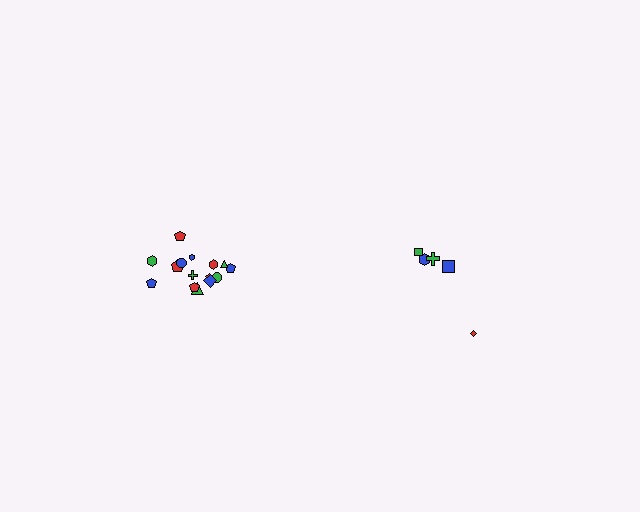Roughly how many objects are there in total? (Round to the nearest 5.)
Roughly 20 objects in total.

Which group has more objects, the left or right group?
The left group.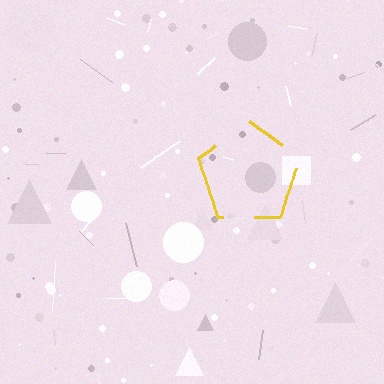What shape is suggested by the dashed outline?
The dashed outline suggests a pentagon.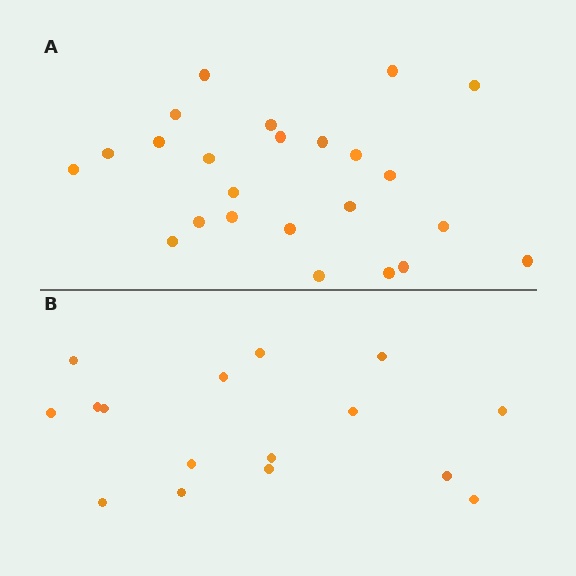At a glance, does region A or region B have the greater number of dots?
Region A (the top region) has more dots.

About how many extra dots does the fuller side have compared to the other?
Region A has roughly 8 or so more dots than region B.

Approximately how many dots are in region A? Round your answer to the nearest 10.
About 20 dots. (The exact count is 24, which rounds to 20.)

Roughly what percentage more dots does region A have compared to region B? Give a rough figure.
About 50% more.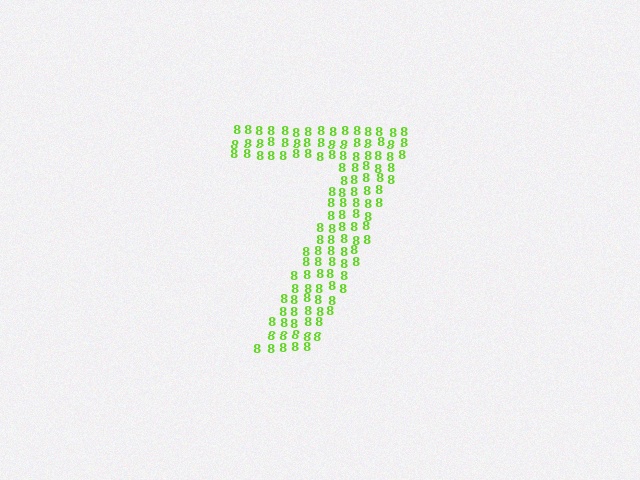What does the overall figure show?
The overall figure shows the digit 7.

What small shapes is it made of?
It is made of small digit 8's.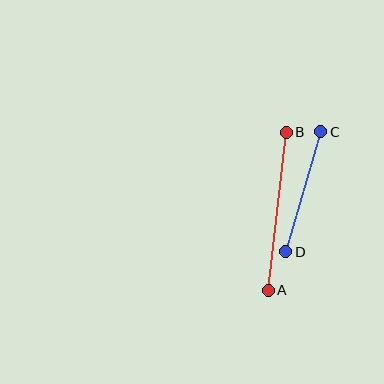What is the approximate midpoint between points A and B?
The midpoint is at approximately (277, 211) pixels.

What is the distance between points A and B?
The distance is approximately 159 pixels.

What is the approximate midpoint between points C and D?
The midpoint is at approximately (303, 192) pixels.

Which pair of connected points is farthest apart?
Points A and B are farthest apart.